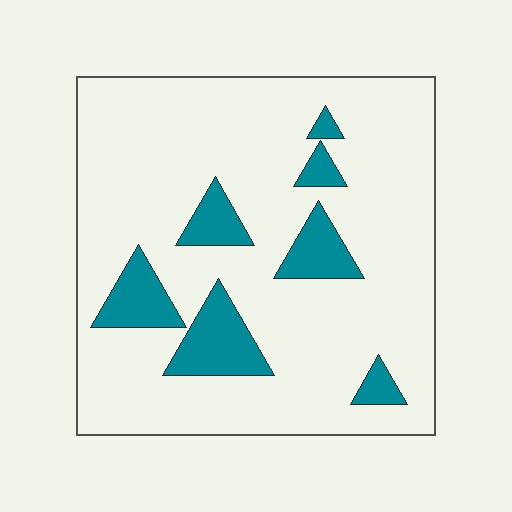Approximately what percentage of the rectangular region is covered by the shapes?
Approximately 15%.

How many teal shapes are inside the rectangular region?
7.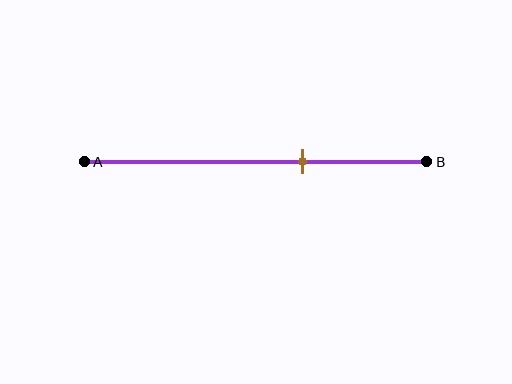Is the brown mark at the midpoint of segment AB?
No, the mark is at about 65% from A, not at the 50% midpoint.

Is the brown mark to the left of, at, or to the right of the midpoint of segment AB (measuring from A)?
The brown mark is to the right of the midpoint of segment AB.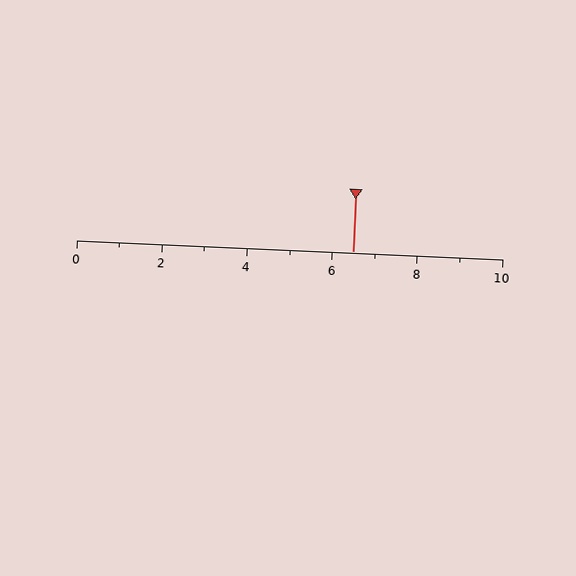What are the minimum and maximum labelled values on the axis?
The axis runs from 0 to 10.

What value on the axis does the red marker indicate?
The marker indicates approximately 6.5.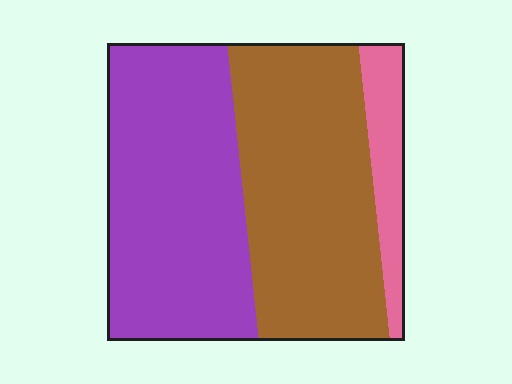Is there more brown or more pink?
Brown.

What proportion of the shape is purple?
Purple covers 46% of the shape.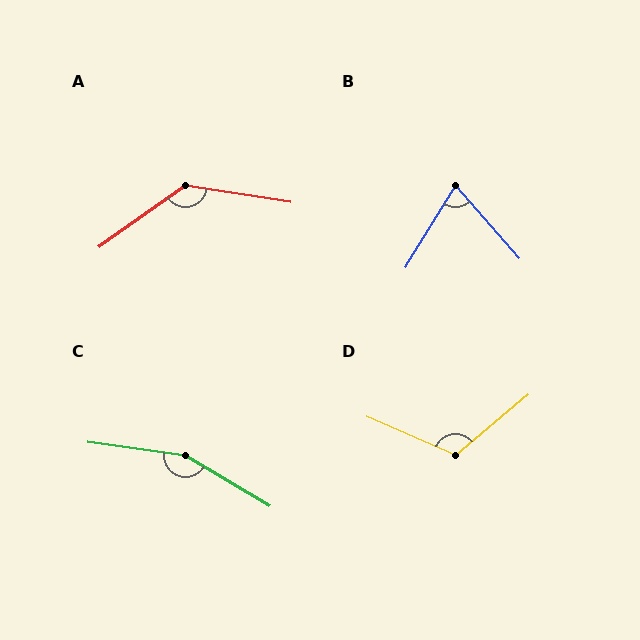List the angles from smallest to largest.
B (72°), D (117°), A (136°), C (157°).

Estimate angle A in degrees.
Approximately 136 degrees.